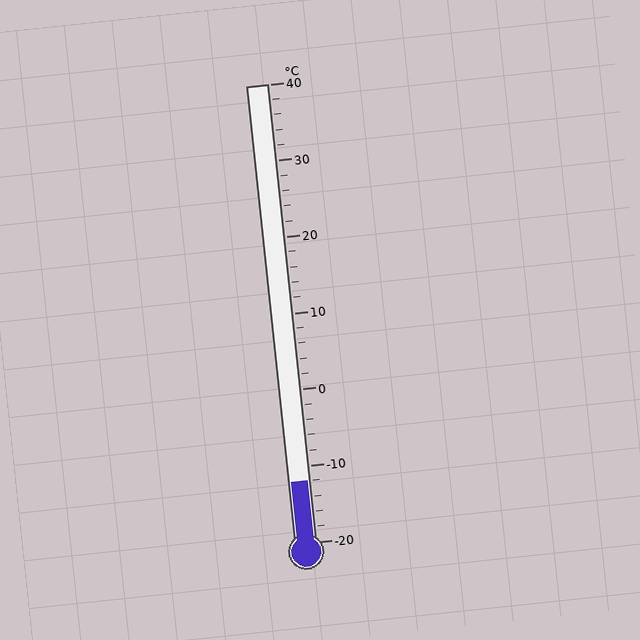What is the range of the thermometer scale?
The thermometer scale ranges from -20°C to 40°C.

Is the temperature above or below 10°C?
The temperature is below 10°C.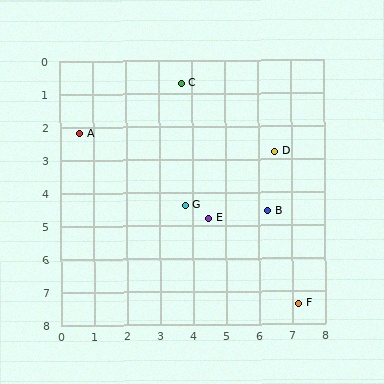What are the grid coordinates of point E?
Point E is at approximately (4.5, 4.8).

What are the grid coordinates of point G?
Point G is at approximately (3.8, 4.4).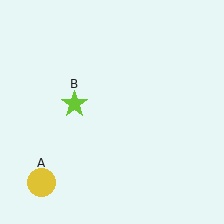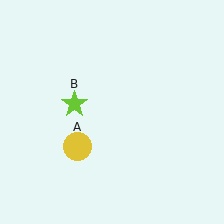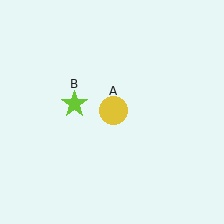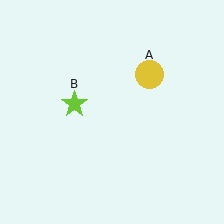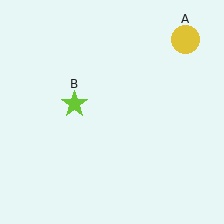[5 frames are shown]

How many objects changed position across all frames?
1 object changed position: yellow circle (object A).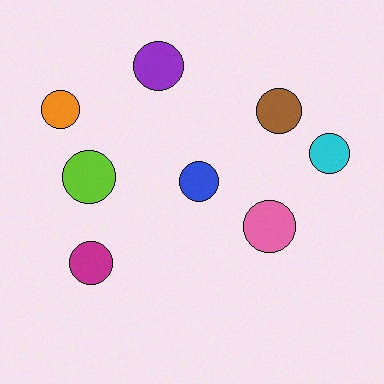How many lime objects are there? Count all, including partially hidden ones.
There is 1 lime object.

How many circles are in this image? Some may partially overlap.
There are 8 circles.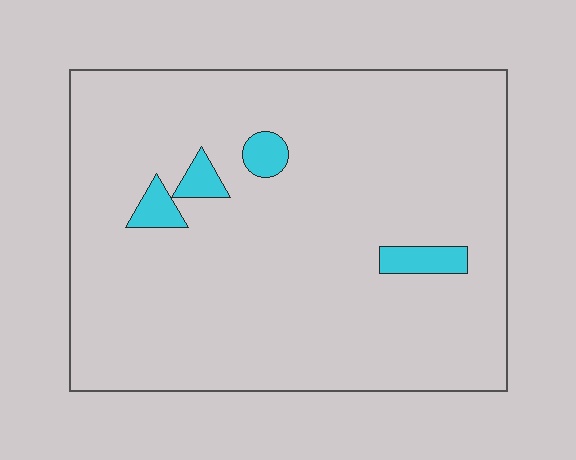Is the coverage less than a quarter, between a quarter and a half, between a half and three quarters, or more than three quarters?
Less than a quarter.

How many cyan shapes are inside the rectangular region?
4.